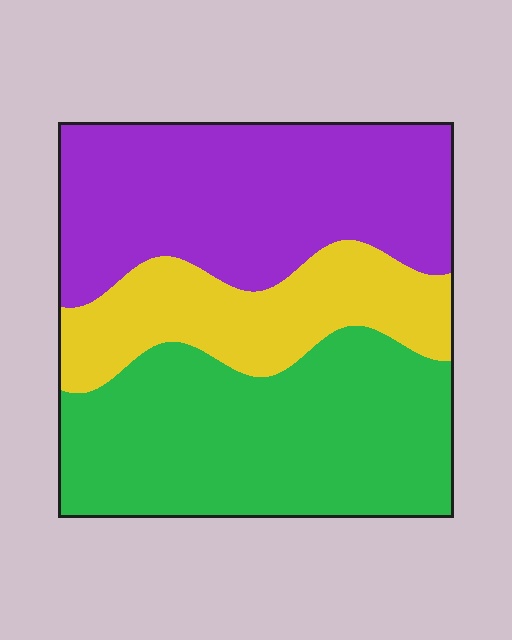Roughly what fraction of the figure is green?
Green takes up between a quarter and a half of the figure.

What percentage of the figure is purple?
Purple takes up about three eighths (3/8) of the figure.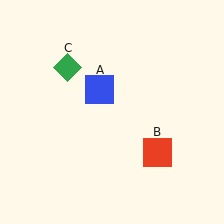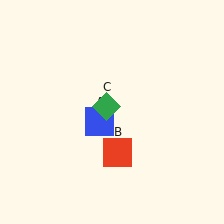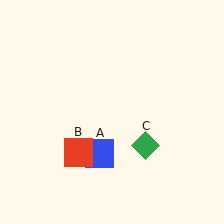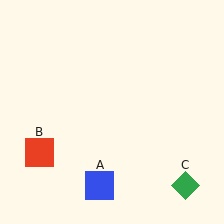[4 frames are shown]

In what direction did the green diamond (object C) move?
The green diamond (object C) moved down and to the right.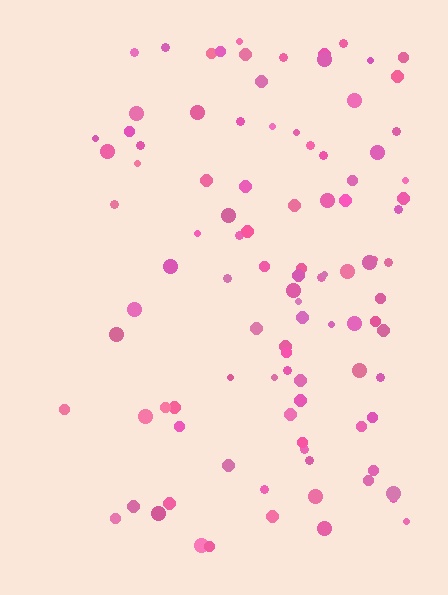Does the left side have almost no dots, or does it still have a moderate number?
Still a moderate number, just noticeably fewer than the right.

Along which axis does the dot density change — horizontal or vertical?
Horizontal.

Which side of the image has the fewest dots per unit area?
The left.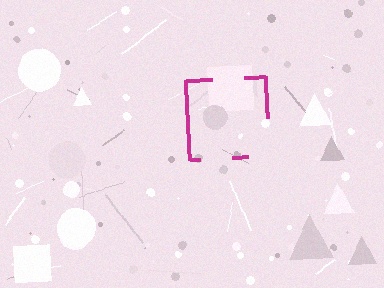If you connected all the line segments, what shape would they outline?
They would outline a square.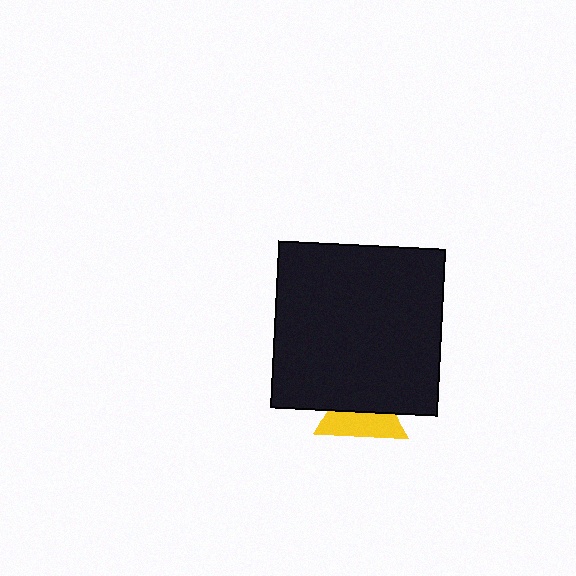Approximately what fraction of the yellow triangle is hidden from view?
Roughly 51% of the yellow triangle is hidden behind the black square.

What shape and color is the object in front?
The object in front is a black square.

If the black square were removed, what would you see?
You would see the complete yellow triangle.